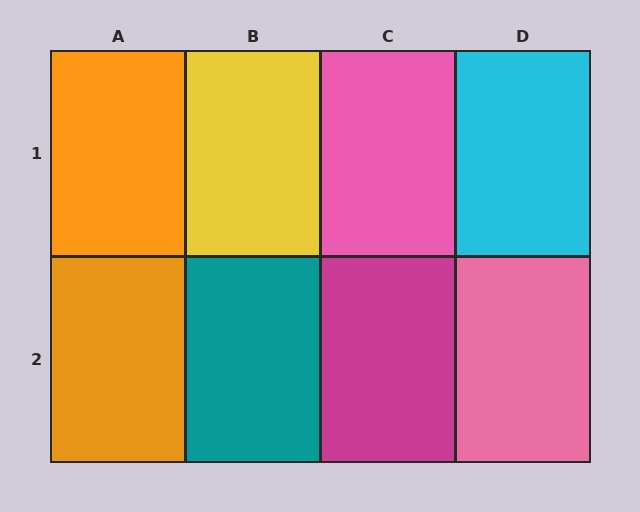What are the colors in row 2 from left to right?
Orange, teal, magenta, pink.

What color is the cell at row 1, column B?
Yellow.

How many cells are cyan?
1 cell is cyan.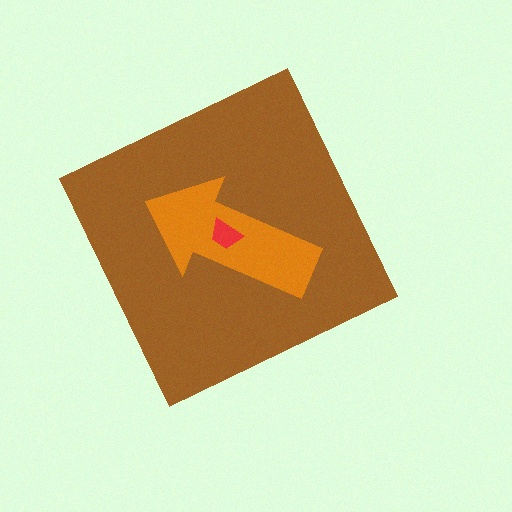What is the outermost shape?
The brown diamond.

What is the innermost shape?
The red trapezoid.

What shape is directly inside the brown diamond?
The orange arrow.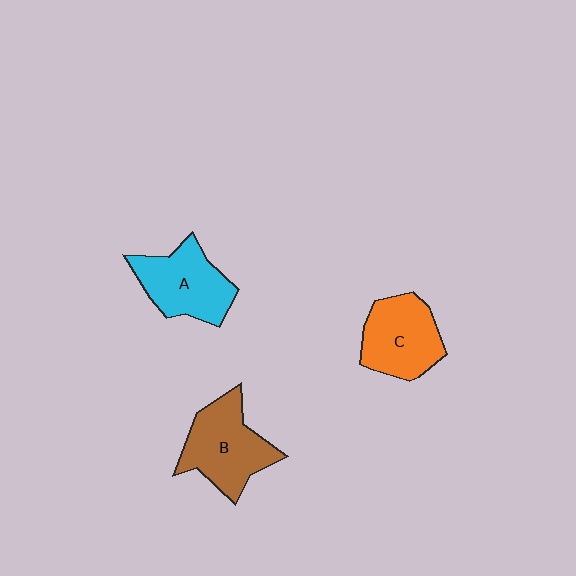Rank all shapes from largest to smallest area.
From largest to smallest: B (brown), A (cyan), C (orange).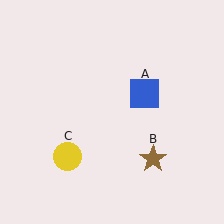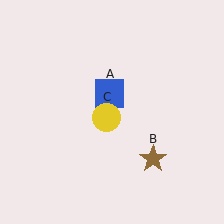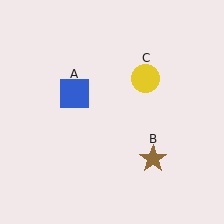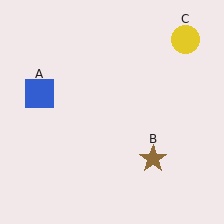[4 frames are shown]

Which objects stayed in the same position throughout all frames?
Brown star (object B) remained stationary.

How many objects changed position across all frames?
2 objects changed position: blue square (object A), yellow circle (object C).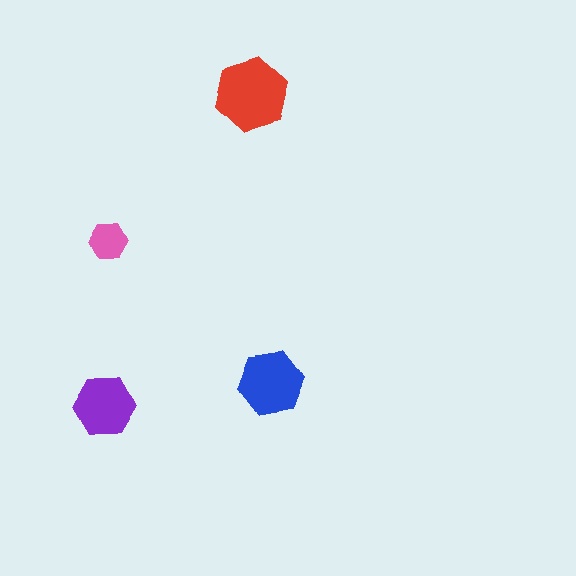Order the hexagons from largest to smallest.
the red one, the blue one, the purple one, the pink one.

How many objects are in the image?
There are 4 objects in the image.